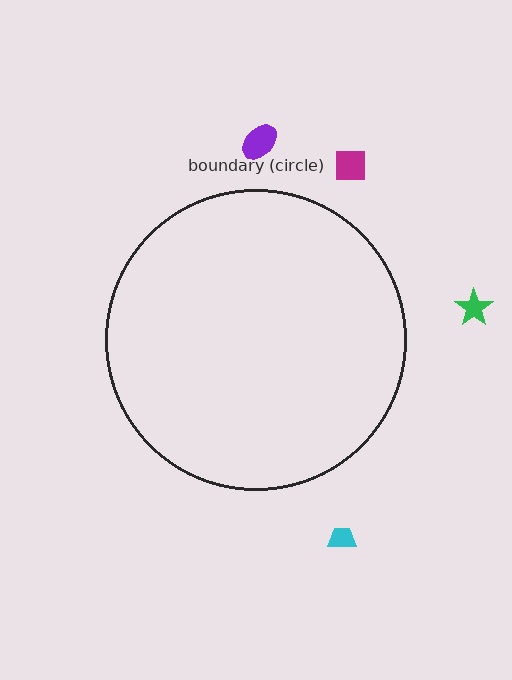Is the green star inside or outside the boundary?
Outside.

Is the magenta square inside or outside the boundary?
Outside.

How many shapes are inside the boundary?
0 inside, 4 outside.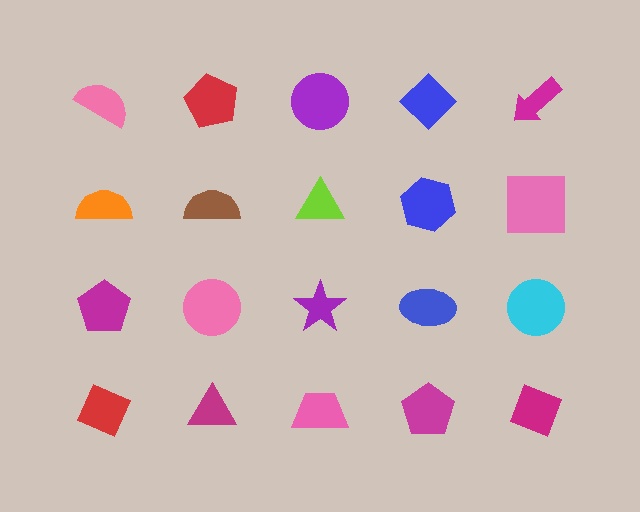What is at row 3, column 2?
A pink circle.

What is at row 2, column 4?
A blue hexagon.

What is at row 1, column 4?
A blue diamond.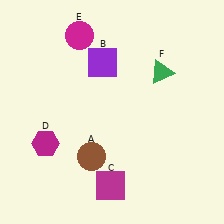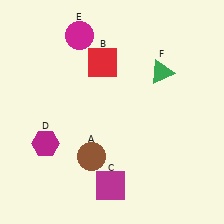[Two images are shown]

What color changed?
The square (B) changed from purple in Image 1 to red in Image 2.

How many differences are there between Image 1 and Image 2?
There is 1 difference between the two images.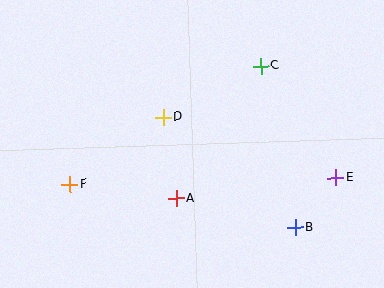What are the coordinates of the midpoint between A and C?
The midpoint between A and C is at (218, 132).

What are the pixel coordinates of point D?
Point D is at (163, 117).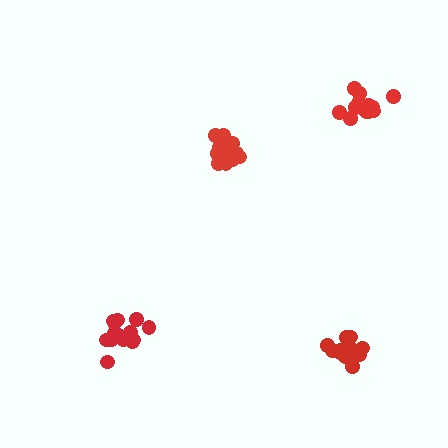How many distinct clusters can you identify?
There are 4 distinct clusters.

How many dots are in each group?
Group 1: 14 dots, Group 2: 20 dots, Group 3: 15 dots, Group 4: 14 dots (63 total).